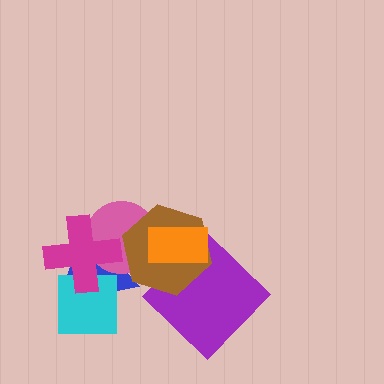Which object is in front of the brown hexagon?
The orange rectangle is in front of the brown hexagon.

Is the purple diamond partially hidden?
Yes, it is partially covered by another shape.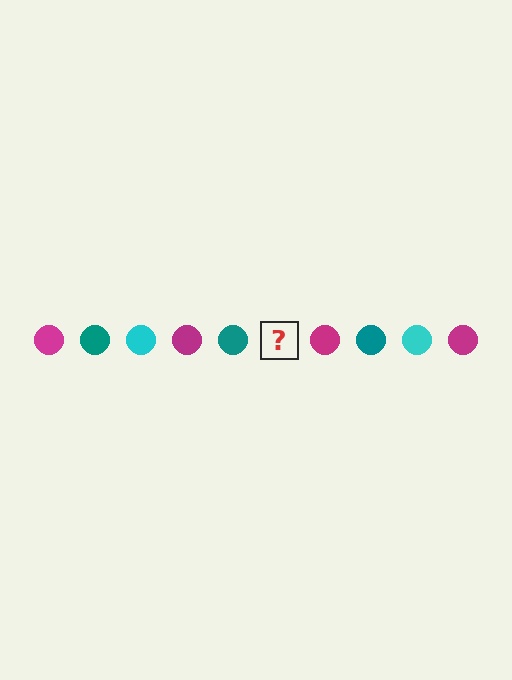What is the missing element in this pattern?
The missing element is a cyan circle.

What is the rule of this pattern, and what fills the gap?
The rule is that the pattern cycles through magenta, teal, cyan circles. The gap should be filled with a cyan circle.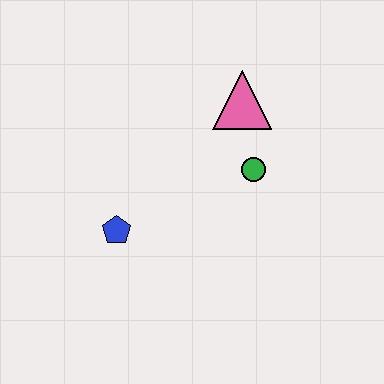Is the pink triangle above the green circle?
Yes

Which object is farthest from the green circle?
The blue pentagon is farthest from the green circle.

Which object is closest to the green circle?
The pink triangle is closest to the green circle.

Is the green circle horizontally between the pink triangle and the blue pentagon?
No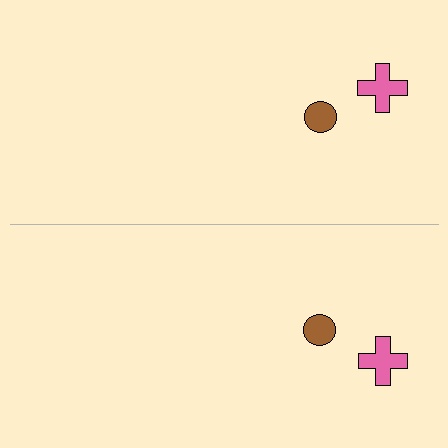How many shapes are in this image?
There are 4 shapes in this image.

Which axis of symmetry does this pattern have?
The pattern has a horizontal axis of symmetry running through the center of the image.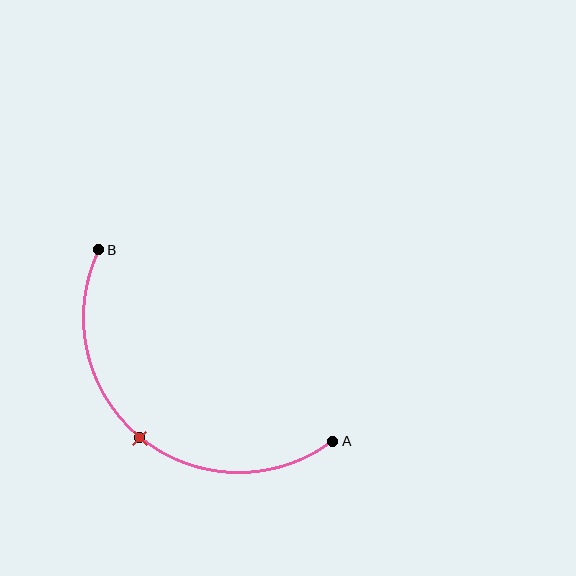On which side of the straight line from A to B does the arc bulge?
The arc bulges below and to the left of the straight line connecting A and B.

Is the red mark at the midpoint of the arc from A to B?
Yes. The red mark lies on the arc at equal arc-length from both A and B — it is the arc midpoint.